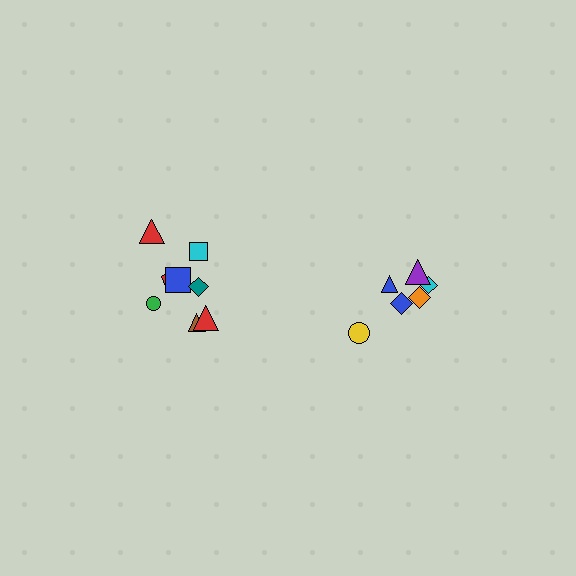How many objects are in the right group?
There are 6 objects.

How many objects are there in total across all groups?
There are 14 objects.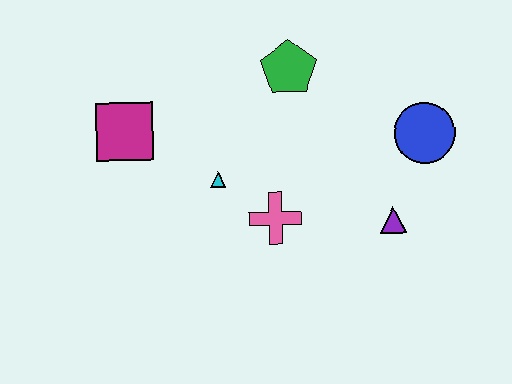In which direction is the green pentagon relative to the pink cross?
The green pentagon is above the pink cross.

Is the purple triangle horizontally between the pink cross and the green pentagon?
No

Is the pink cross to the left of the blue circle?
Yes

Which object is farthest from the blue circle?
The magenta square is farthest from the blue circle.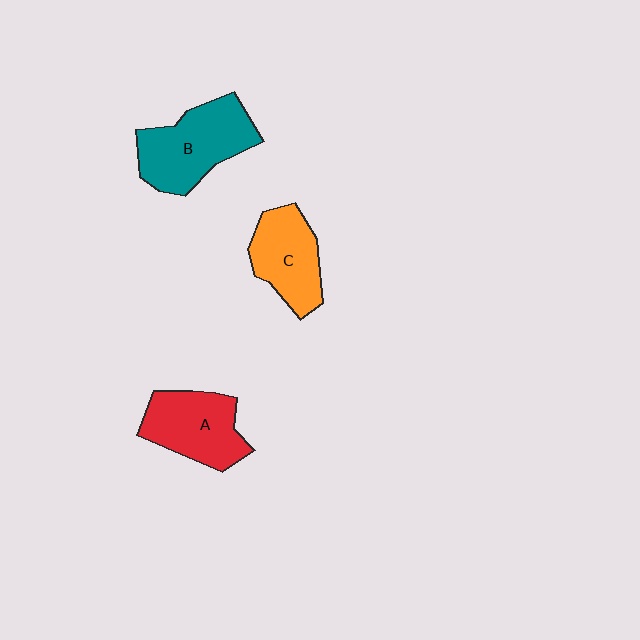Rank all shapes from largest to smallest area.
From largest to smallest: B (teal), A (red), C (orange).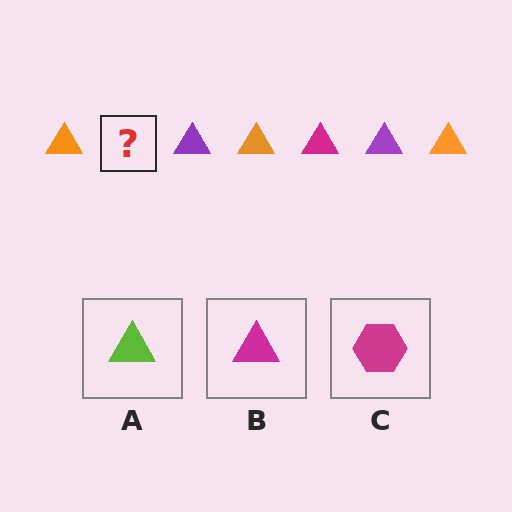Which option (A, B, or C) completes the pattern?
B.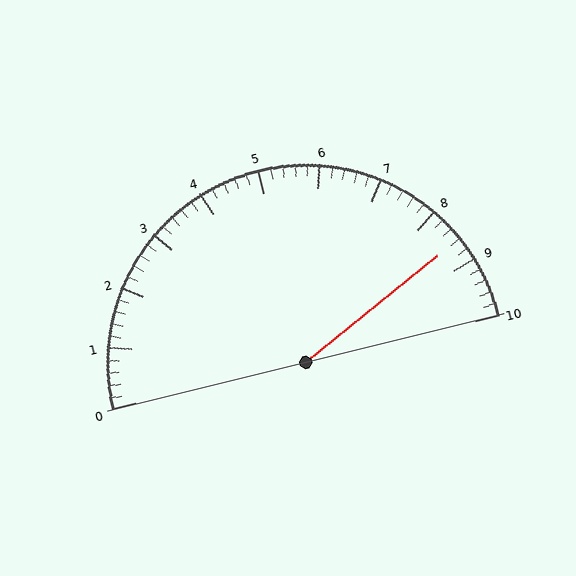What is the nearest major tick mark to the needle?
The nearest major tick mark is 9.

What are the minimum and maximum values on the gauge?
The gauge ranges from 0 to 10.